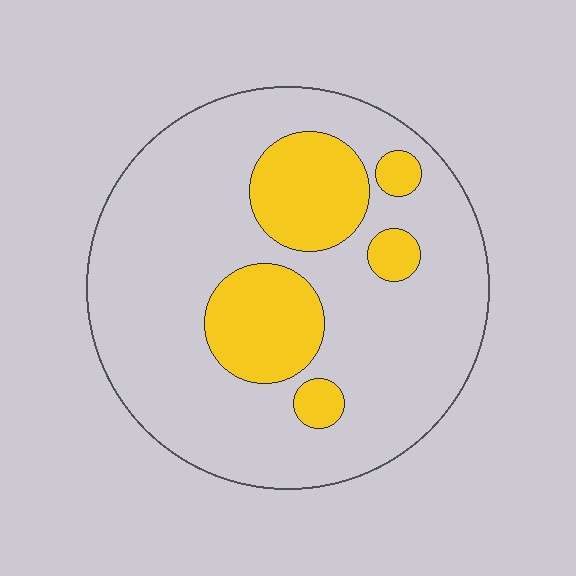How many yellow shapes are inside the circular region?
5.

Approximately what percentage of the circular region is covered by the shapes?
Approximately 25%.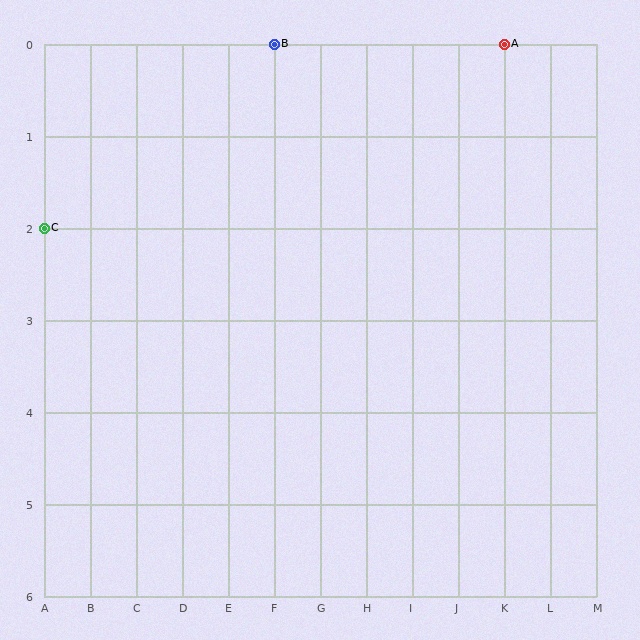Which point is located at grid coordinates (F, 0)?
Point B is at (F, 0).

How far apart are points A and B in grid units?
Points A and B are 5 columns apart.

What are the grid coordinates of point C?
Point C is at grid coordinates (A, 2).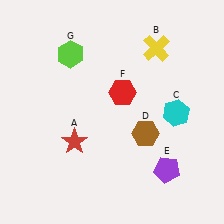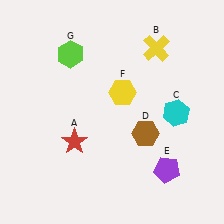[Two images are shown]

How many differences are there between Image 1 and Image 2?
There is 1 difference between the two images.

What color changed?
The hexagon (F) changed from red in Image 1 to yellow in Image 2.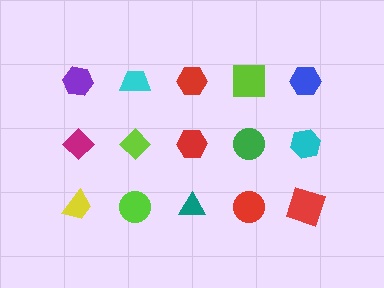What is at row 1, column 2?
A cyan trapezoid.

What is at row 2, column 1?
A magenta diamond.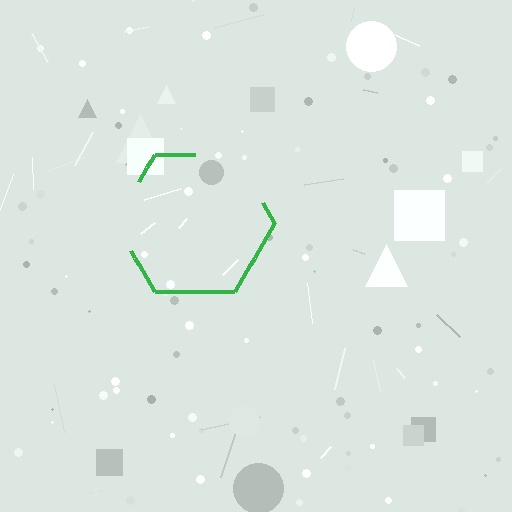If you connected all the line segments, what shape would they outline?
They would outline a hexagon.